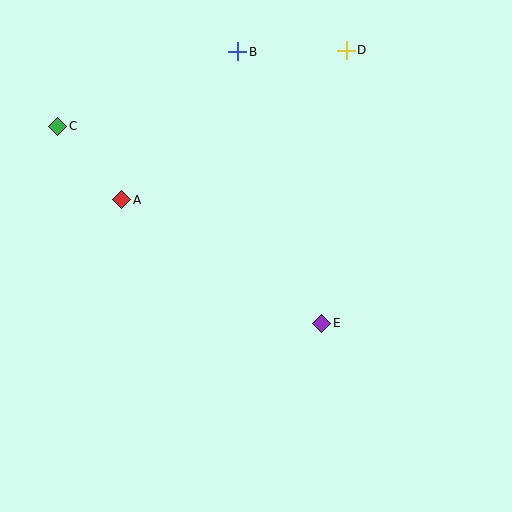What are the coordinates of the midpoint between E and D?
The midpoint between E and D is at (334, 187).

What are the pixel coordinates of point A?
Point A is at (122, 200).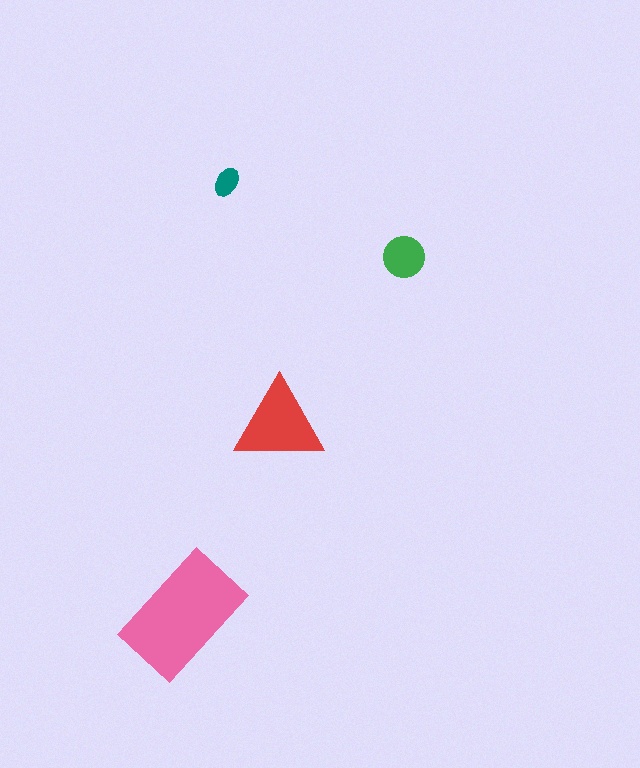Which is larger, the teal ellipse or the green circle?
The green circle.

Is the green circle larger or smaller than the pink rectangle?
Smaller.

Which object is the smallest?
The teal ellipse.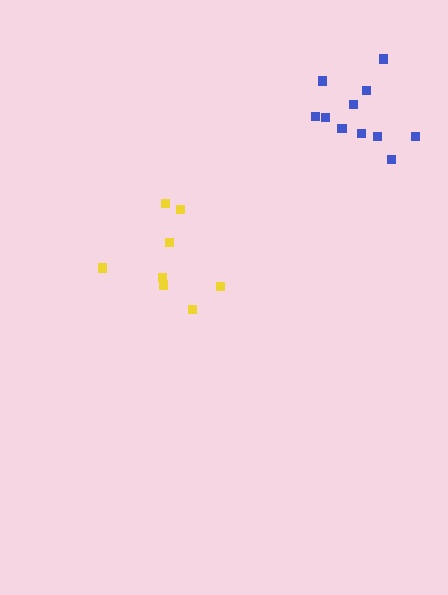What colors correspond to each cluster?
The clusters are colored: yellow, blue.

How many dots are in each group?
Group 1: 8 dots, Group 2: 11 dots (19 total).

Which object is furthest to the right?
The blue cluster is rightmost.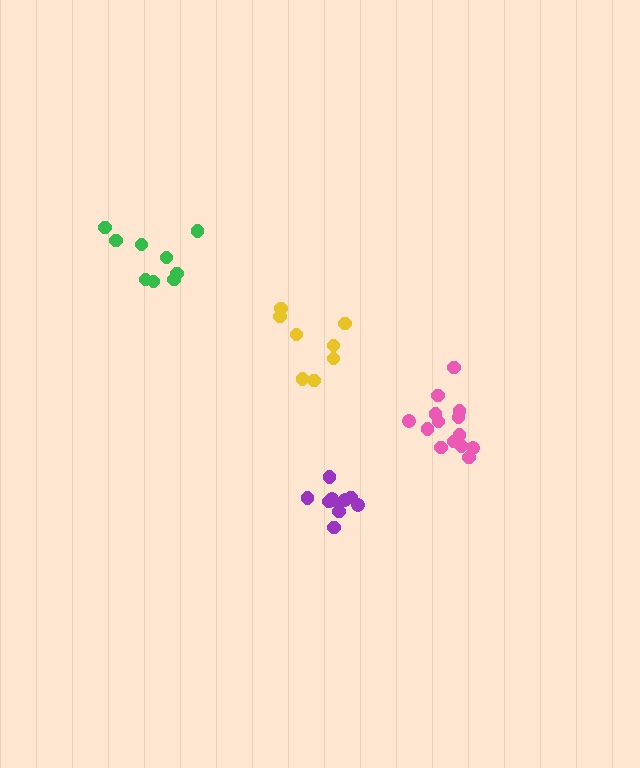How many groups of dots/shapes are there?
There are 4 groups.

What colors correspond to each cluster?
The clusters are colored: purple, yellow, green, pink.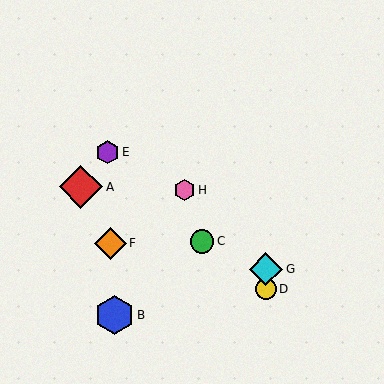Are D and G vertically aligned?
Yes, both are at x≈266.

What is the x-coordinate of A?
Object A is at x≈81.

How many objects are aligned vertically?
2 objects (D, G) are aligned vertically.